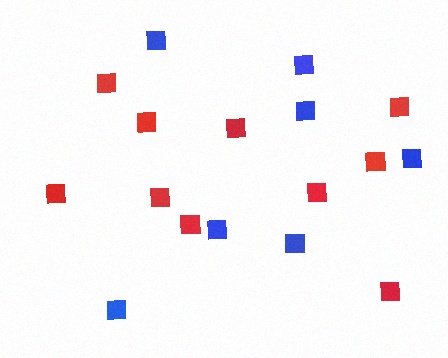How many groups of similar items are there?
There are 2 groups: one group of blue squares (7) and one group of red squares (10).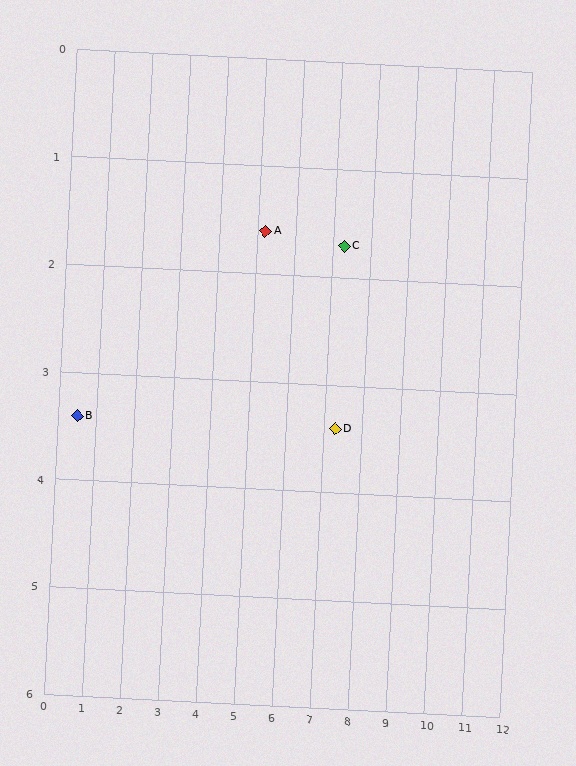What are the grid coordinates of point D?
Point D is at approximately (7.3, 3.4).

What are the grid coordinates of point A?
Point A is at approximately (5.2, 1.6).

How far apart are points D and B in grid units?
Points D and B are about 6.8 grid units apart.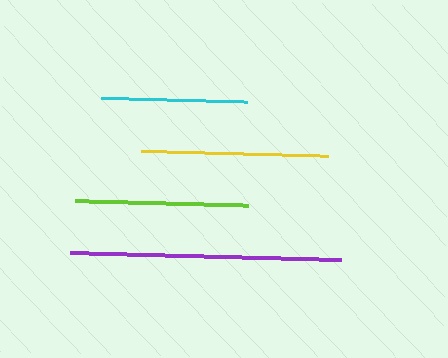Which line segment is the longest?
The purple line is the longest at approximately 271 pixels.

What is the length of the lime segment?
The lime segment is approximately 174 pixels long.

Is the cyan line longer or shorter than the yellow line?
The yellow line is longer than the cyan line.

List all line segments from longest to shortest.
From longest to shortest: purple, yellow, lime, cyan.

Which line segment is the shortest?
The cyan line is the shortest at approximately 145 pixels.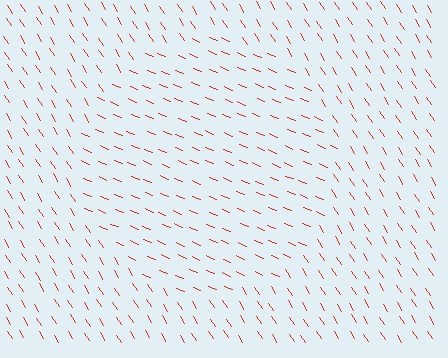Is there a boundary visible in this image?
Yes, there is a texture boundary formed by a change in line orientation.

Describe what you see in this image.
The image is filled with small red line segments. A circle region in the image has lines oriented differently from the surrounding lines, creating a visible texture boundary.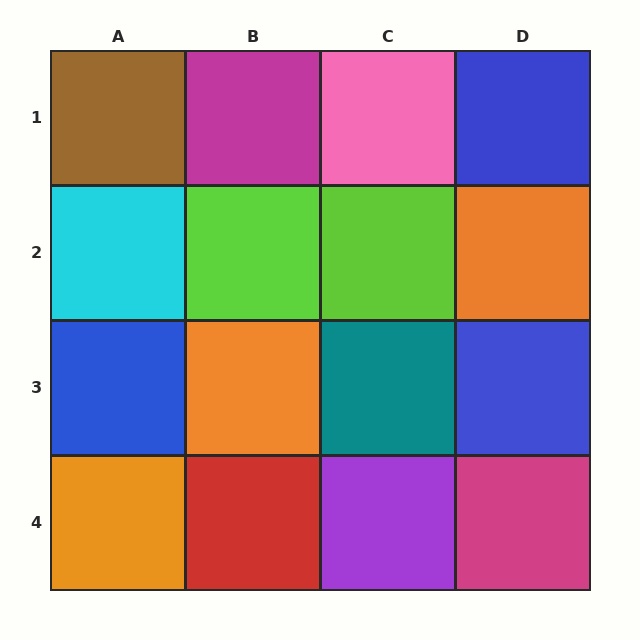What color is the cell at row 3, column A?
Blue.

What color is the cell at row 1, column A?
Brown.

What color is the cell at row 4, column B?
Red.